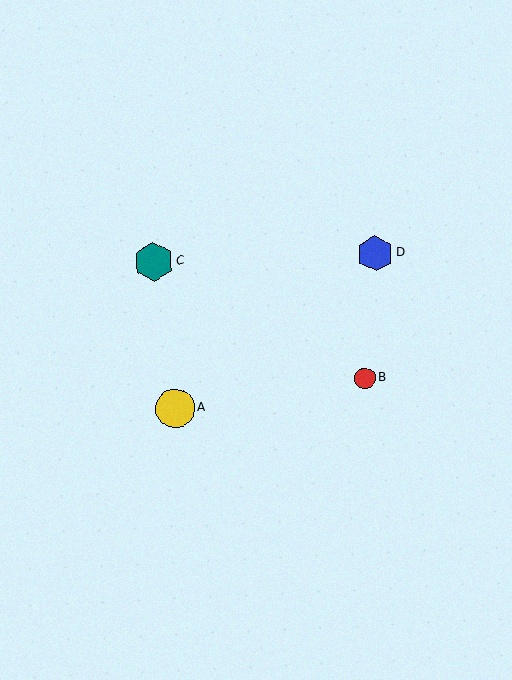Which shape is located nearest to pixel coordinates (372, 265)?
The blue hexagon (labeled D) at (375, 253) is nearest to that location.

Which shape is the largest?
The teal hexagon (labeled C) is the largest.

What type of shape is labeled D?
Shape D is a blue hexagon.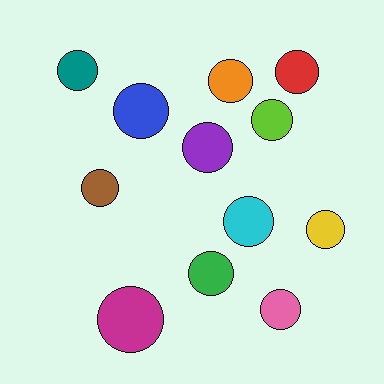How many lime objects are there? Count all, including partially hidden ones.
There is 1 lime object.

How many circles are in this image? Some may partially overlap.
There are 12 circles.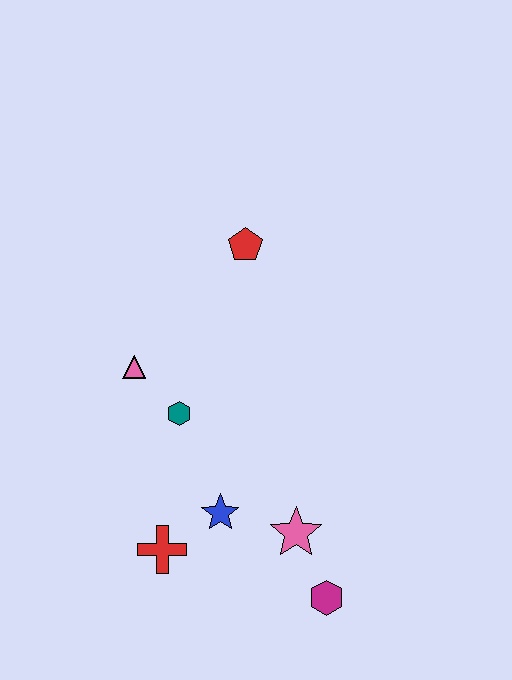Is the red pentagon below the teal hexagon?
No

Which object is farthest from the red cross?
The red pentagon is farthest from the red cross.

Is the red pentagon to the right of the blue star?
Yes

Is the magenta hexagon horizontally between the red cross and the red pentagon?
No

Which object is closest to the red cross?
The blue star is closest to the red cross.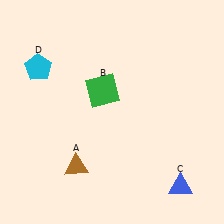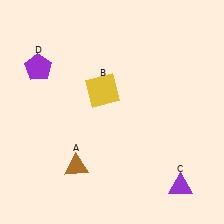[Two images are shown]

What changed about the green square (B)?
In Image 1, B is green. In Image 2, it changed to yellow.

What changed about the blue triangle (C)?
In Image 1, C is blue. In Image 2, it changed to purple.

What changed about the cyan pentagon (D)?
In Image 1, D is cyan. In Image 2, it changed to purple.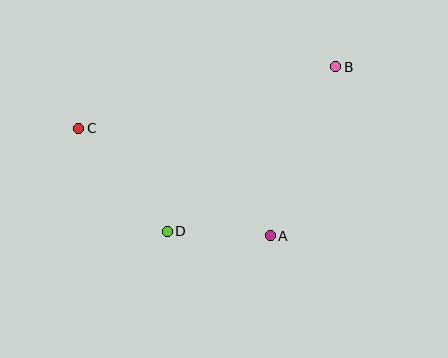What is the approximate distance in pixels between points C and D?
The distance between C and D is approximately 136 pixels.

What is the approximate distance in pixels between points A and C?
The distance between A and C is approximately 219 pixels.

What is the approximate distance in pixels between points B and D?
The distance between B and D is approximately 236 pixels.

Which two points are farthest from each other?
Points B and C are farthest from each other.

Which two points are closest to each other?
Points A and D are closest to each other.